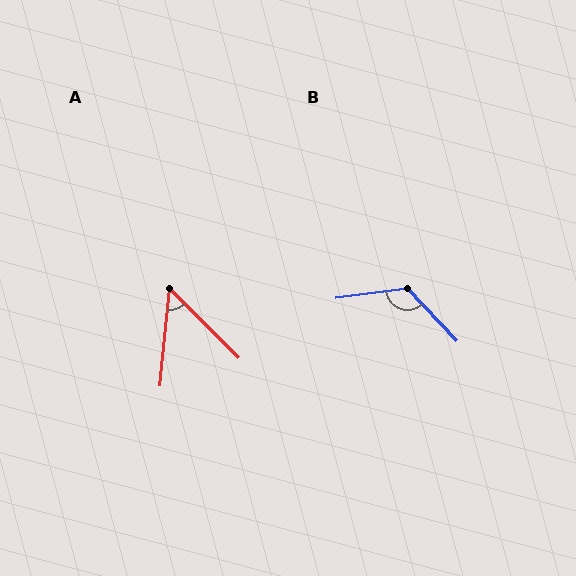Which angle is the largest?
B, at approximately 125 degrees.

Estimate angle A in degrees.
Approximately 50 degrees.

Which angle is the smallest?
A, at approximately 50 degrees.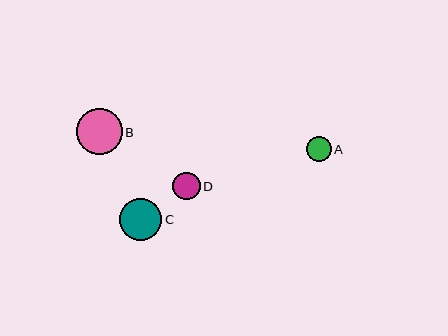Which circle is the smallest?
Circle A is the smallest with a size of approximately 25 pixels.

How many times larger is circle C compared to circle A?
Circle C is approximately 1.7 times the size of circle A.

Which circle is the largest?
Circle B is the largest with a size of approximately 46 pixels.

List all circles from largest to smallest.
From largest to smallest: B, C, D, A.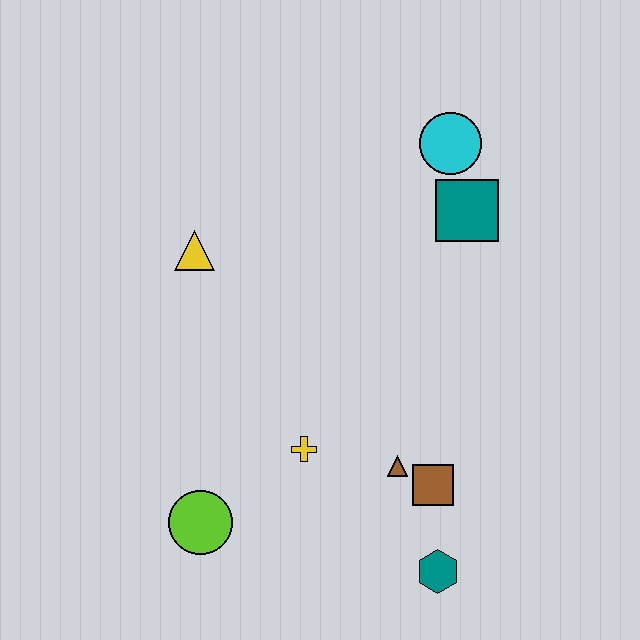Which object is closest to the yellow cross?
The brown triangle is closest to the yellow cross.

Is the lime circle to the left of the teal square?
Yes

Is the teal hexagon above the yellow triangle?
No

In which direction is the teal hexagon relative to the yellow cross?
The teal hexagon is to the right of the yellow cross.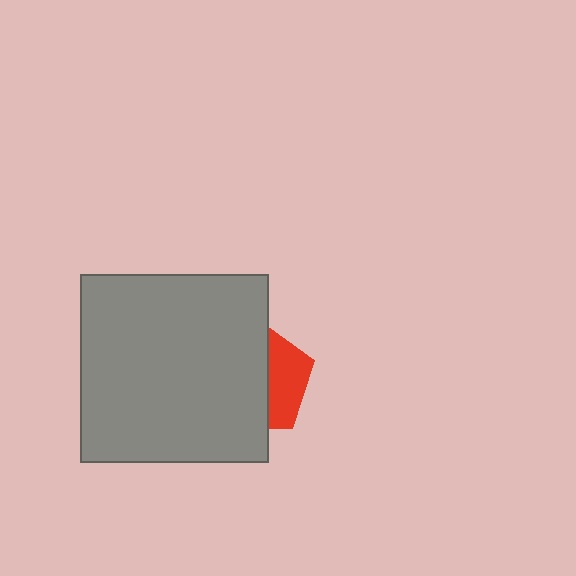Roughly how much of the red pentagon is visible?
A small part of it is visible (roughly 35%).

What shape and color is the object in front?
The object in front is a gray square.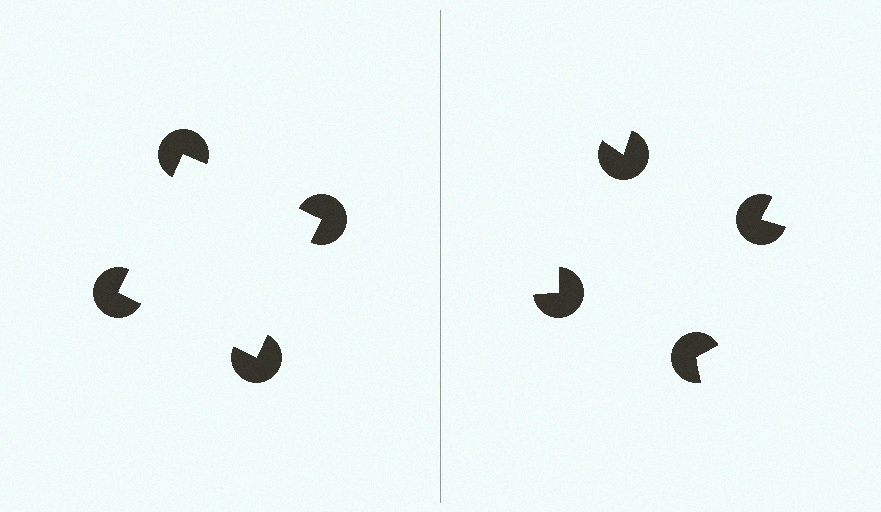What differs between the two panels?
The pac-man discs are positioned identically on both sides; only the wedge orientations differ. On the left they align to a square; on the right they are misaligned.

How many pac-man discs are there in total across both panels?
8 — 4 on each side.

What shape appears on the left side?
An illusory square.